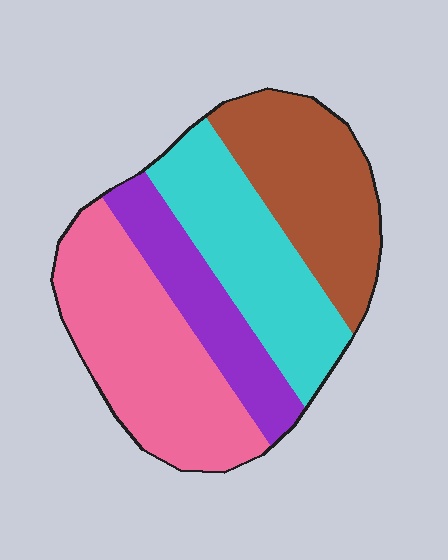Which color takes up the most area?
Pink, at roughly 35%.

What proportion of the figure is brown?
Brown takes up about one quarter (1/4) of the figure.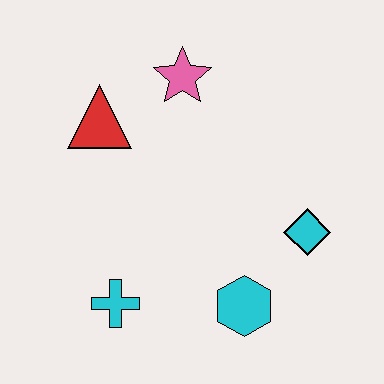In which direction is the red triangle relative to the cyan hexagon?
The red triangle is above the cyan hexagon.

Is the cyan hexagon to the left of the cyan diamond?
Yes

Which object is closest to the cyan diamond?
The cyan hexagon is closest to the cyan diamond.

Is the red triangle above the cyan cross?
Yes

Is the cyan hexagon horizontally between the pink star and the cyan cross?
No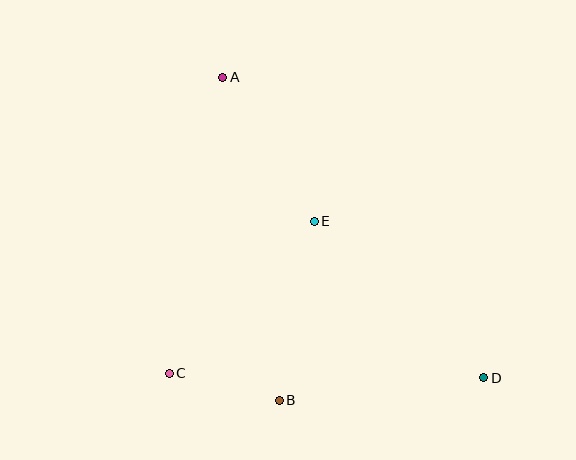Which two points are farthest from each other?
Points A and D are farthest from each other.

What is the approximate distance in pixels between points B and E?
The distance between B and E is approximately 182 pixels.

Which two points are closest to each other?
Points B and C are closest to each other.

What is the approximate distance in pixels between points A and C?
The distance between A and C is approximately 301 pixels.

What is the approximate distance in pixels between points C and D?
The distance between C and D is approximately 315 pixels.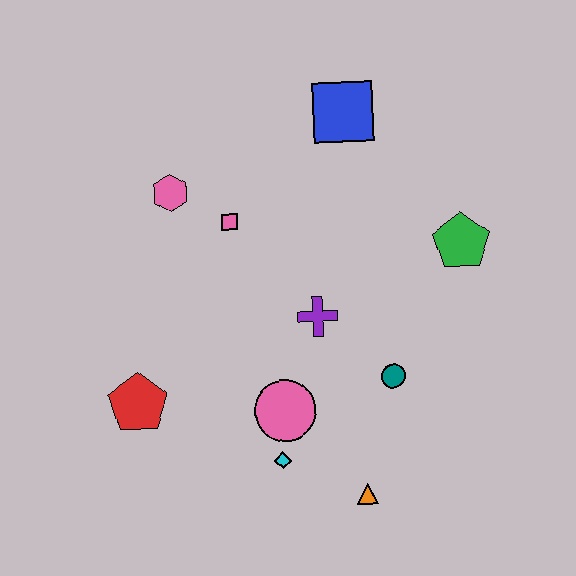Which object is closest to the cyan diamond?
The pink circle is closest to the cyan diamond.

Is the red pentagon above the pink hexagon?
No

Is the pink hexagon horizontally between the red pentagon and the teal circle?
Yes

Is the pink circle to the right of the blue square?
No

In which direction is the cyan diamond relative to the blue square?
The cyan diamond is below the blue square.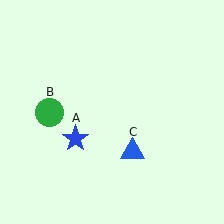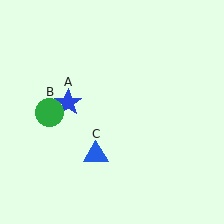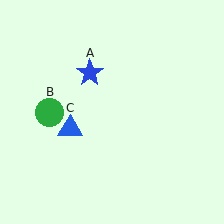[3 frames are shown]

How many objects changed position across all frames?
2 objects changed position: blue star (object A), blue triangle (object C).